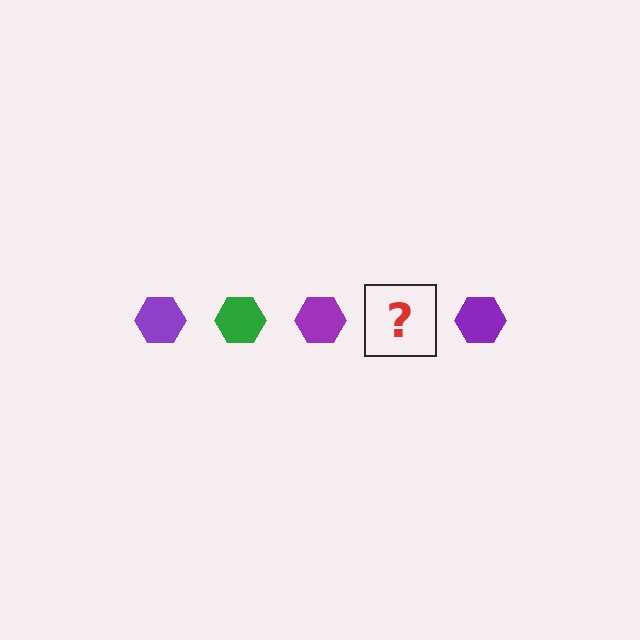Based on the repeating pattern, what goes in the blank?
The blank should be a green hexagon.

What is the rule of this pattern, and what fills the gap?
The rule is that the pattern cycles through purple, green hexagons. The gap should be filled with a green hexagon.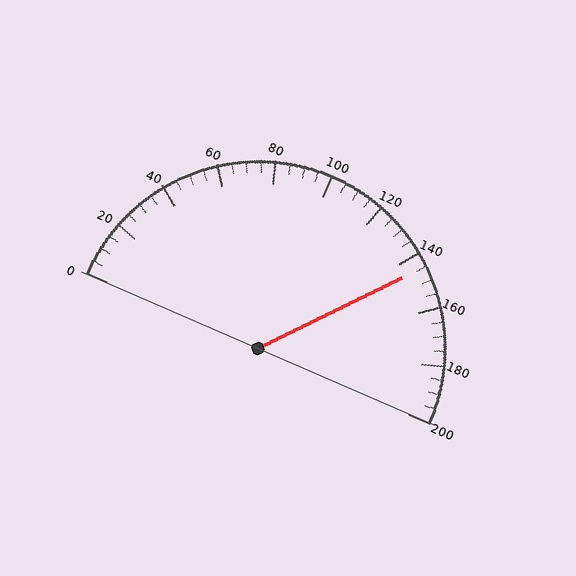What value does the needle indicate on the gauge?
The needle indicates approximately 145.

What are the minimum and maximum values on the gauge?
The gauge ranges from 0 to 200.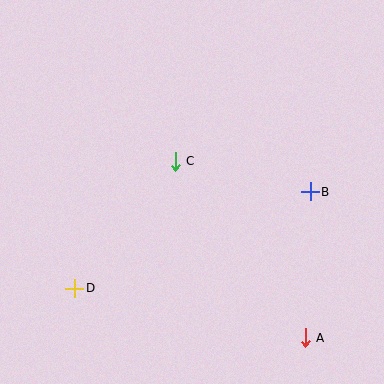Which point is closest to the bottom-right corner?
Point A is closest to the bottom-right corner.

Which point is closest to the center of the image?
Point C at (175, 161) is closest to the center.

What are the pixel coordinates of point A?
Point A is at (305, 338).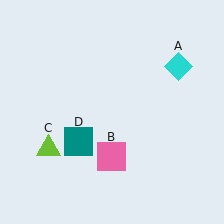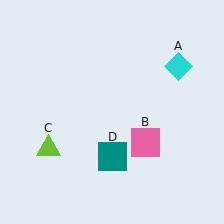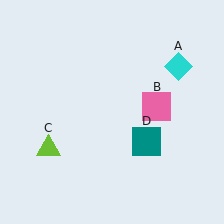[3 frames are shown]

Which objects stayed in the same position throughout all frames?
Cyan diamond (object A) and lime triangle (object C) remained stationary.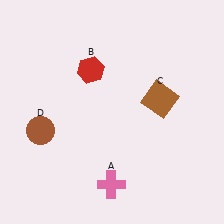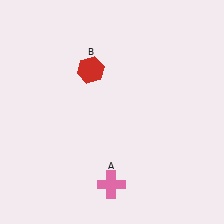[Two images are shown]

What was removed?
The brown circle (D), the brown square (C) were removed in Image 2.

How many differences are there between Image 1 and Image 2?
There are 2 differences between the two images.